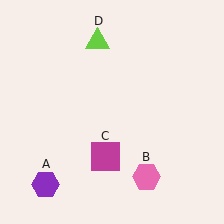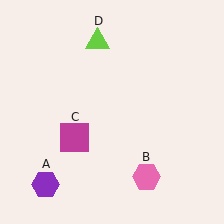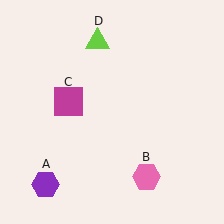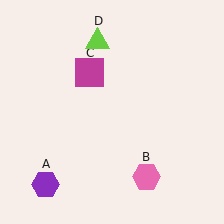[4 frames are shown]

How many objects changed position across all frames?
1 object changed position: magenta square (object C).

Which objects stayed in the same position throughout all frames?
Purple hexagon (object A) and pink hexagon (object B) and lime triangle (object D) remained stationary.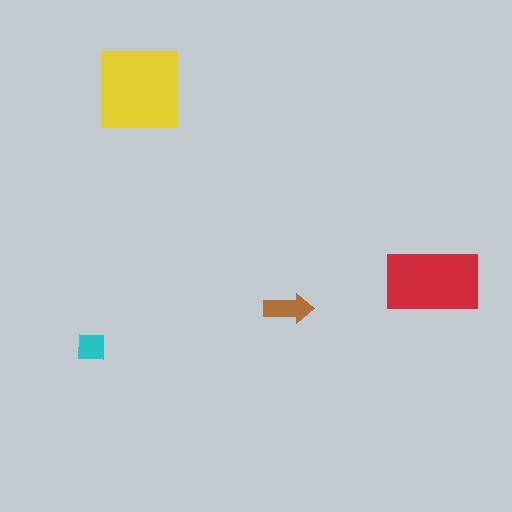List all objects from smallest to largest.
The cyan square, the brown arrow, the red rectangle, the yellow square.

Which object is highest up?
The yellow square is topmost.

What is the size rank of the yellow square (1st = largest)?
1st.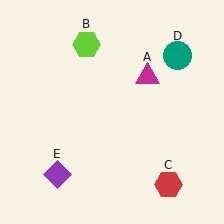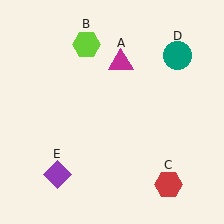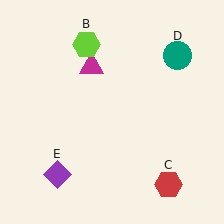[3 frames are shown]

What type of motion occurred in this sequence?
The magenta triangle (object A) rotated counterclockwise around the center of the scene.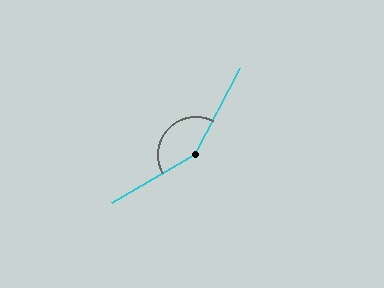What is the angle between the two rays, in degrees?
Approximately 147 degrees.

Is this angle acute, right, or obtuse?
It is obtuse.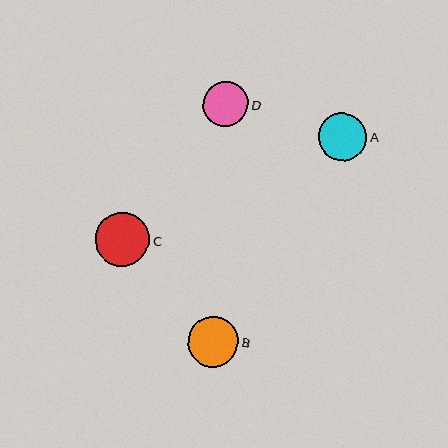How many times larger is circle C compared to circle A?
Circle C is approximately 1.1 times the size of circle A.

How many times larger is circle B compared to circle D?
Circle B is approximately 1.1 times the size of circle D.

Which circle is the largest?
Circle C is the largest with a size of approximately 54 pixels.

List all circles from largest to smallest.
From largest to smallest: C, B, A, D.